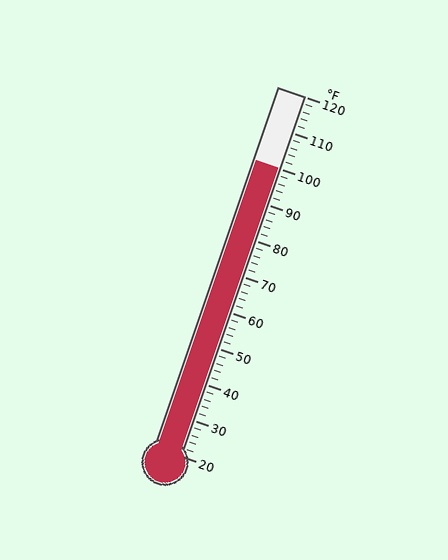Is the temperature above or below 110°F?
The temperature is below 110°F.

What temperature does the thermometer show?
The thermometer shows approximately 100°F.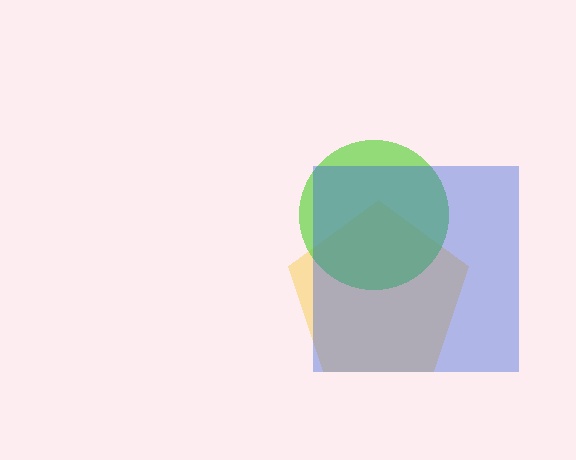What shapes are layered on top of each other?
The layered shapes are: a yellow pentagon, a lime circle, a blue square.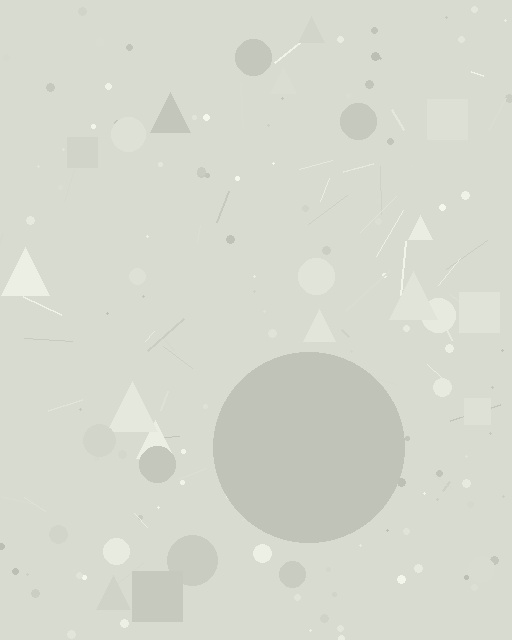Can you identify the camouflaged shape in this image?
The camouflaged shape is a circle.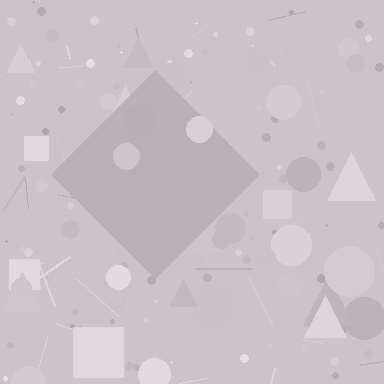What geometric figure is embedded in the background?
A diamond is embedded in the background.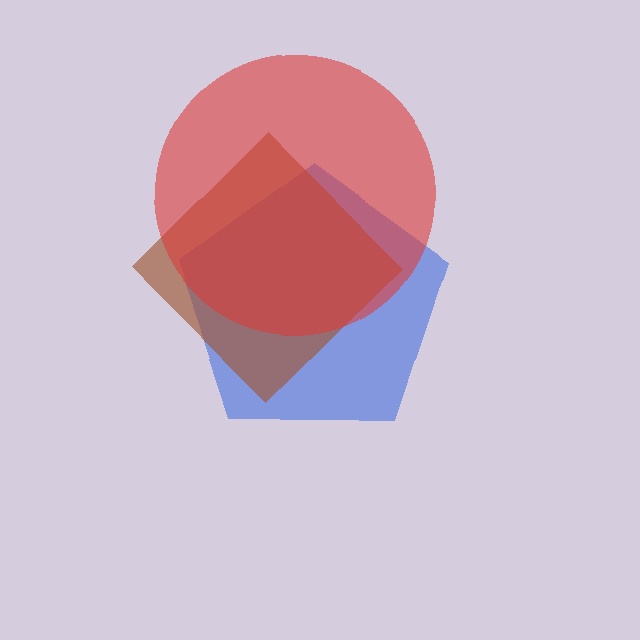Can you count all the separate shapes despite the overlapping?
Yes, there are 3 separate shapes.